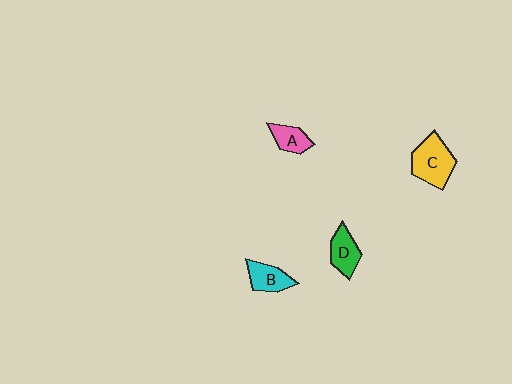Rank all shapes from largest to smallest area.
From largest to smallest: C (yellow), D (green), B (cyan), A (pink).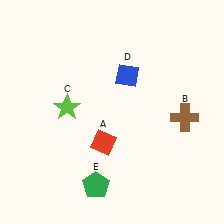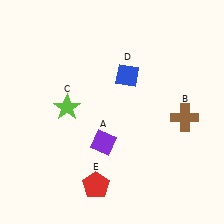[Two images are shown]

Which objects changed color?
A changed from red to purple. E changed from green to red.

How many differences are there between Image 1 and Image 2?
There are 2 differences between the two images.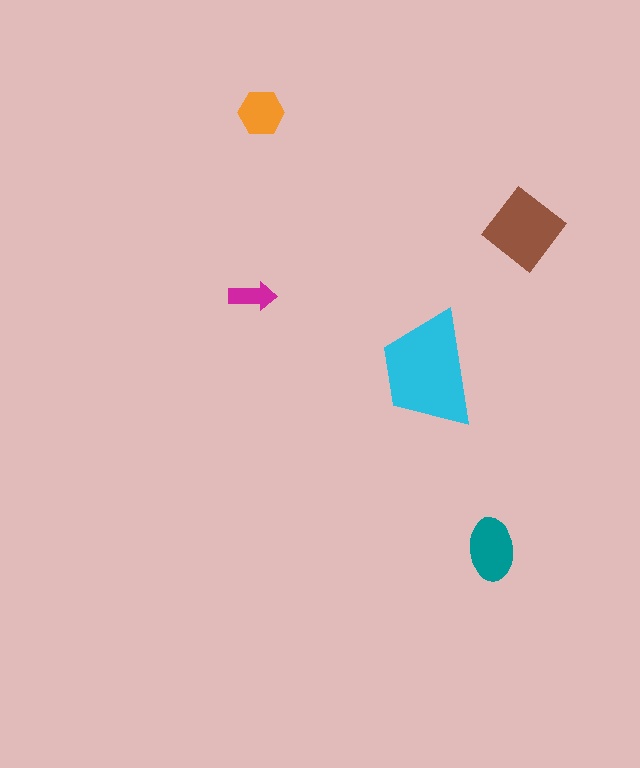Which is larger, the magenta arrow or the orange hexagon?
The orange hexagon.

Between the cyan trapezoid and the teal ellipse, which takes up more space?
The cyan trapezoid.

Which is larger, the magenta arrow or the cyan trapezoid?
The cyan trapezoid.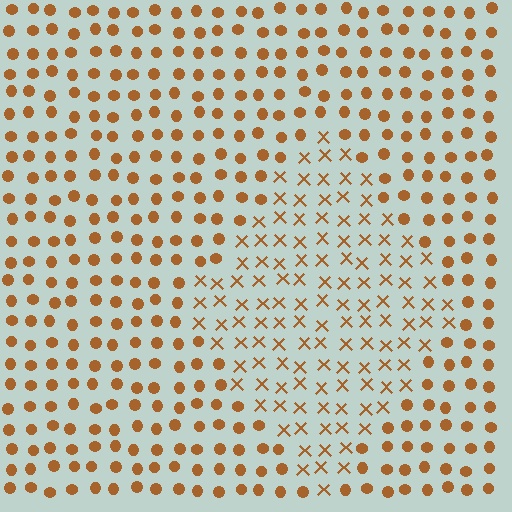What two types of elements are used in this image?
The image uses X marks inside the diamond region and circles outside it.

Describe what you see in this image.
The image is filled with small brown elements arranged in a uniform grid. A diamond-shaped region contains X marks, while the surrounding area contains circles. The boundary is defined purely by the change in element shape.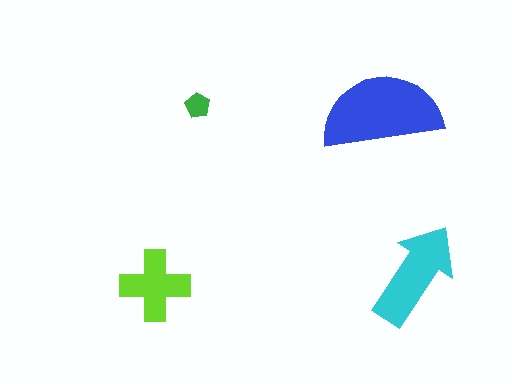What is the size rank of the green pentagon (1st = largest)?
4th.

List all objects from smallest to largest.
The green pentagon, the lime cross, the cyan arrow, the blue semicircle.